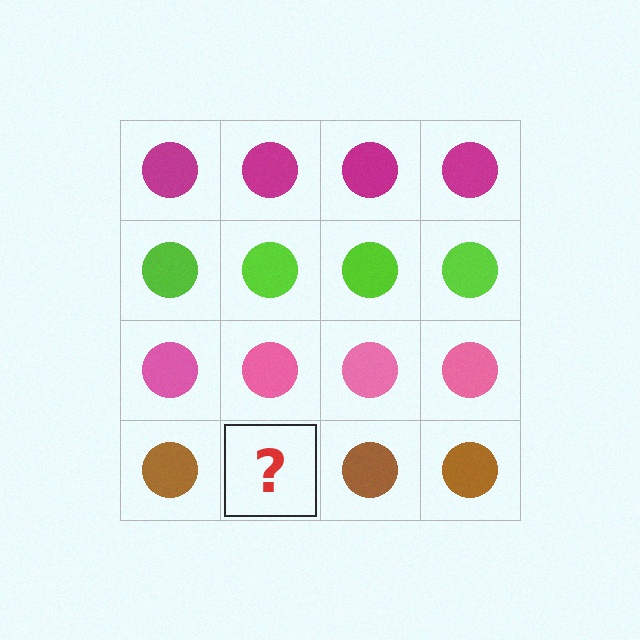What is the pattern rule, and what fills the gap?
The rule is that each row has a consistent color. The gap should be filled with a brown circle.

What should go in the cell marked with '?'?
The missing cell should contain a brown circle.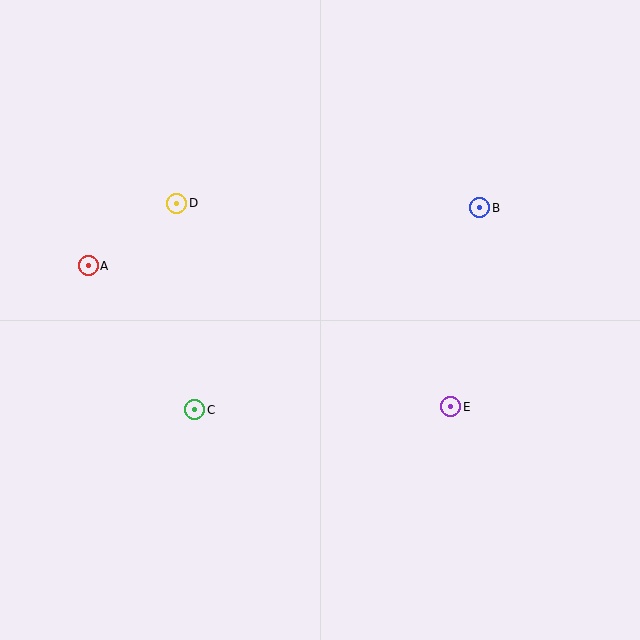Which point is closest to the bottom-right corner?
Point E is closest to the bottom-right corner.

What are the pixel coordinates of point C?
Point C is at (195, 410).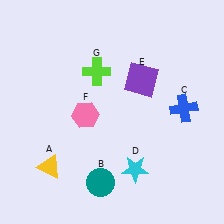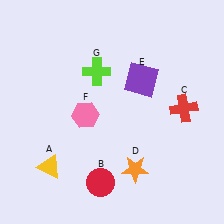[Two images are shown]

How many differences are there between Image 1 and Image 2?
There are 3 differences between the two images.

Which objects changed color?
B changed from teal to red. C changed from blue to red. D changed from cyan to orange.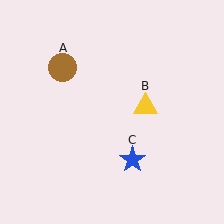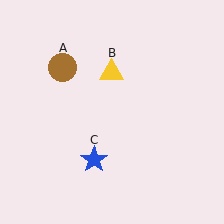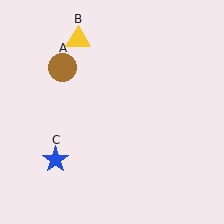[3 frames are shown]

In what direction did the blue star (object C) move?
The blue star (object C) moved left.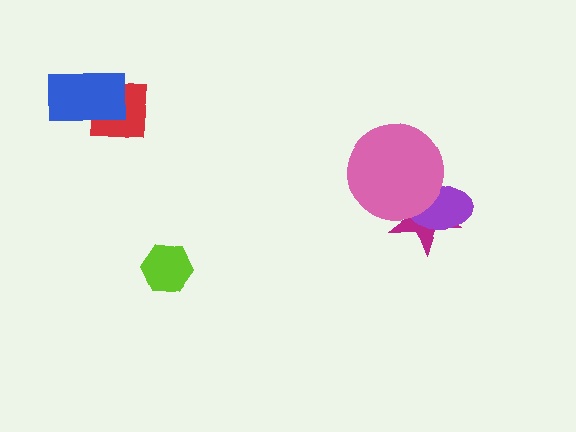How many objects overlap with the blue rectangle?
1 object overlaps with the blue rectangle.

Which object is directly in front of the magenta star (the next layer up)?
The purple ellipse is directly in front of the magenta star.